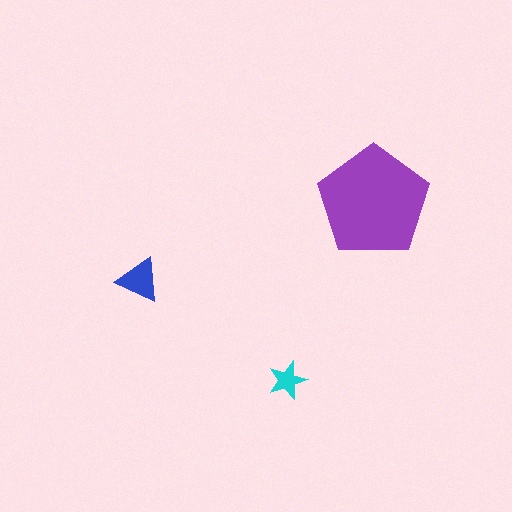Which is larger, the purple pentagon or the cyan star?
The purple pentagon.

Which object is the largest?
The purple pentagon.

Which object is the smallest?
The cyan star.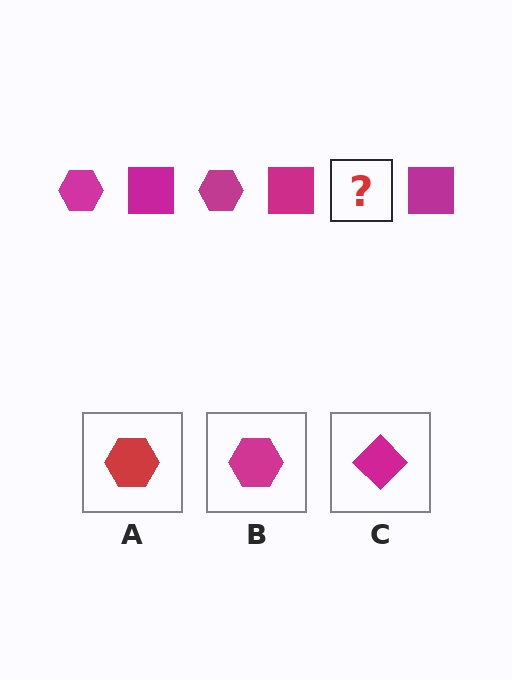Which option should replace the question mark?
Option B.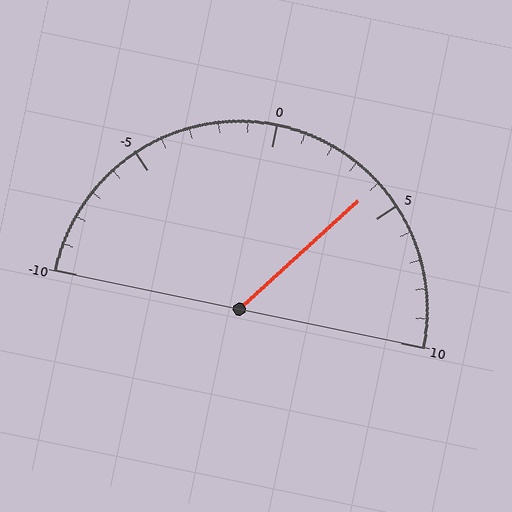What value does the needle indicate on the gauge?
The needle indicates approximately 4.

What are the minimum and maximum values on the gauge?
The gauge ranges from -10 to 10.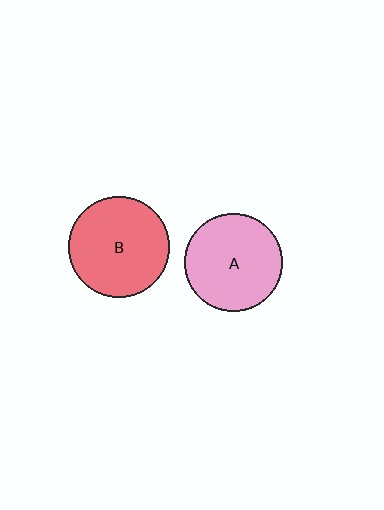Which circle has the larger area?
Circle B (red).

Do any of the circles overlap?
No, none of the circles overlap.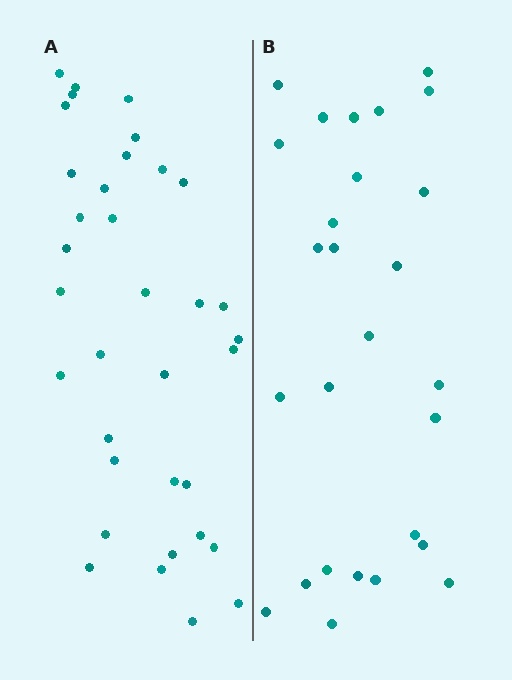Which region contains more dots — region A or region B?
Region A (the left region) has more dots.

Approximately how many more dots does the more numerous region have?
Region A has roughly 8 or so more dots than region B.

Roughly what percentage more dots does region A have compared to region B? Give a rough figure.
About 30% more.